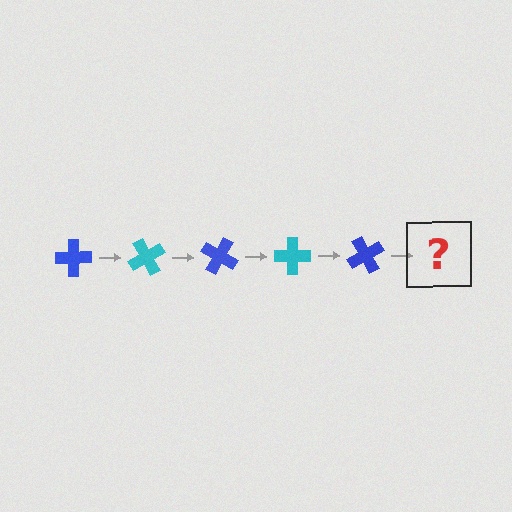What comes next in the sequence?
The next element should be a cyan cross, rotated 300 degrees from the start.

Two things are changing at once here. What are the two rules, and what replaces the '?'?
The two rules are that it rotates 60 degrees each step and the color cycles through blue and cyan. The '?' should be a cyan cross, rotated 300 degrees from the start.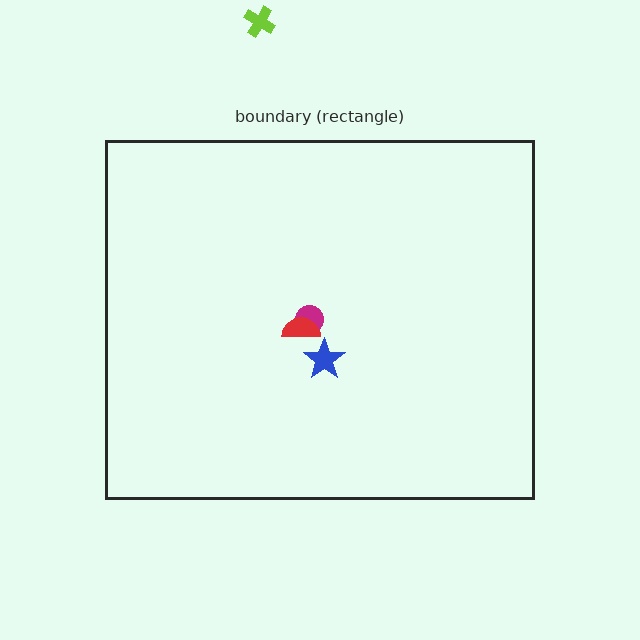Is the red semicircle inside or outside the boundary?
Inside.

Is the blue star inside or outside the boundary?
Inside.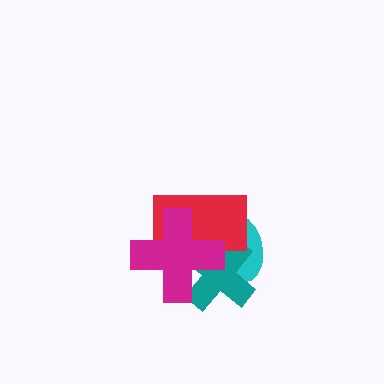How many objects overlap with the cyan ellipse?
3 objects overlap with the cyan ellipse.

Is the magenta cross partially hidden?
No, no other shape covers it.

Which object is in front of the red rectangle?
The magenta cross is in front of the red rectangle.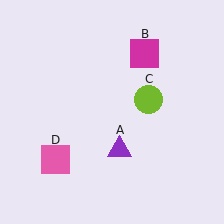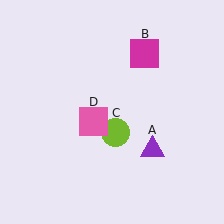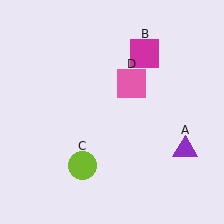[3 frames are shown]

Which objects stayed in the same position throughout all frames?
Magenta square (object B) remained stationary.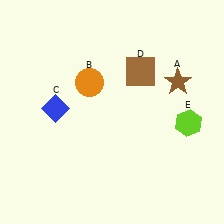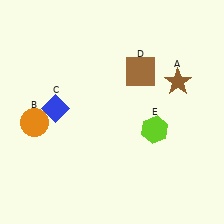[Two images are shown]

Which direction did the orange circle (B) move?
The orange circle (B) moved left.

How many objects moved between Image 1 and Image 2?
2 objects moved between the two images.